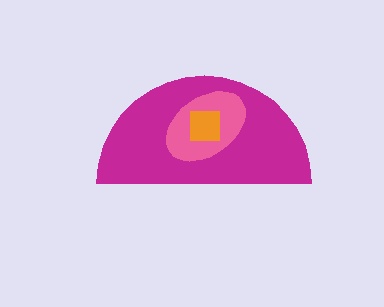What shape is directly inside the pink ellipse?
The orange square.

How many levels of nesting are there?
3.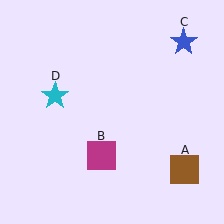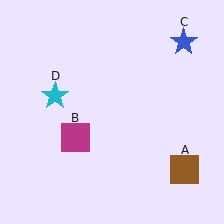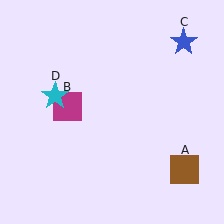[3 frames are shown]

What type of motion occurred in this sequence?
The magenta square (object B) rotated clockwise around the center of the scene.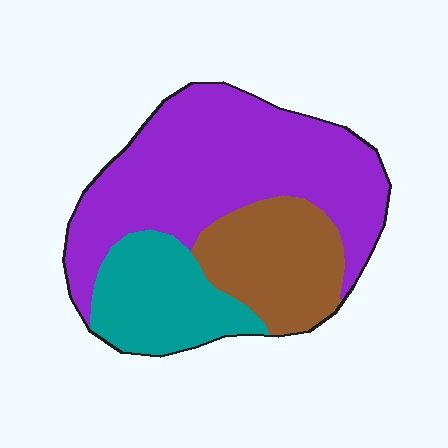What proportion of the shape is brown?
Brown covers about 25% of the shape.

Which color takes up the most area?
Purple, at roughly 55%.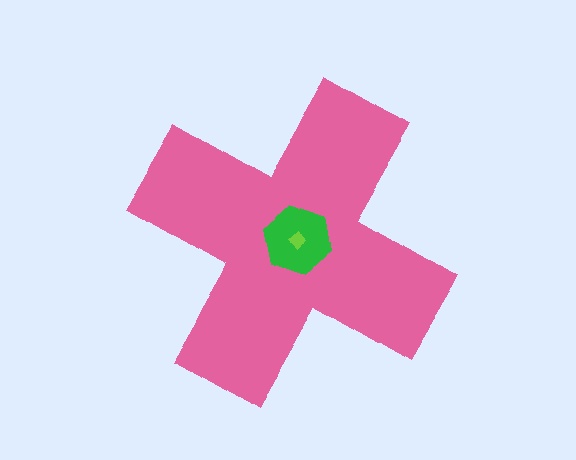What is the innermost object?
The lime diamond.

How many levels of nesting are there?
3.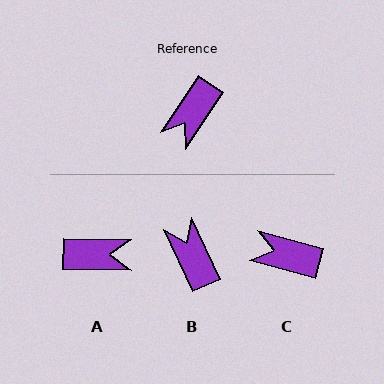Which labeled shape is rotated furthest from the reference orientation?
A, about 123 degrees away.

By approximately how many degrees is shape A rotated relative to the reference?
Approximately 123 degrees counter-clockwise.